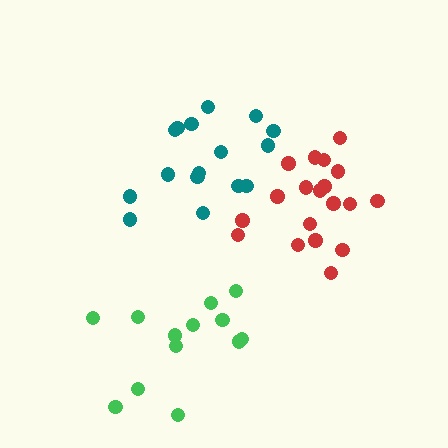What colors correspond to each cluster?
The clusters are colored: green, red, teal.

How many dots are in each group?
Group 1: 13 dots, Group 2: 19 dots, Group 3: 16 dots (48 total).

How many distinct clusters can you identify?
There are 3 distinct clusters.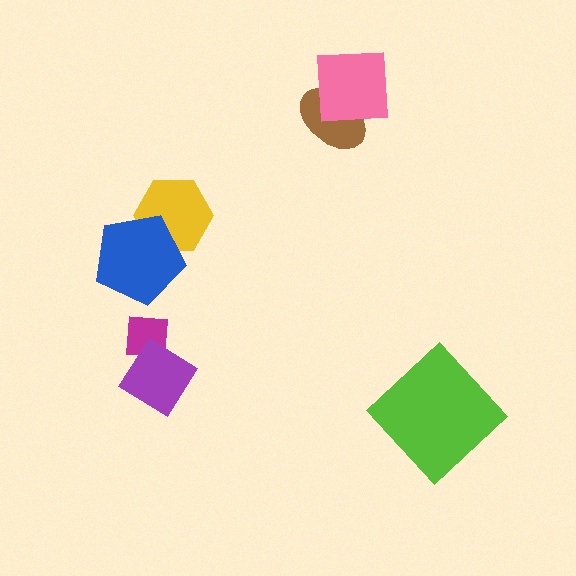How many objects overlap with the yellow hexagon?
1 object overlaps with the yellow hexagon.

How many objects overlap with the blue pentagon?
1 object overlaps with the blue pentagon.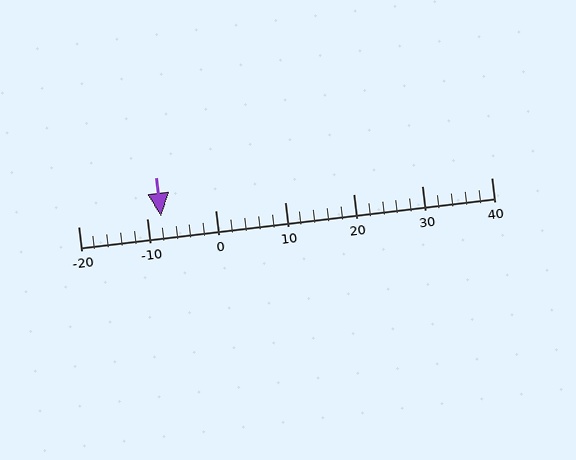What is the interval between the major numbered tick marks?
The major tick marks are spaced 10 units apart.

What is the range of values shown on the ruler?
The ruler shows values from -20 to 40.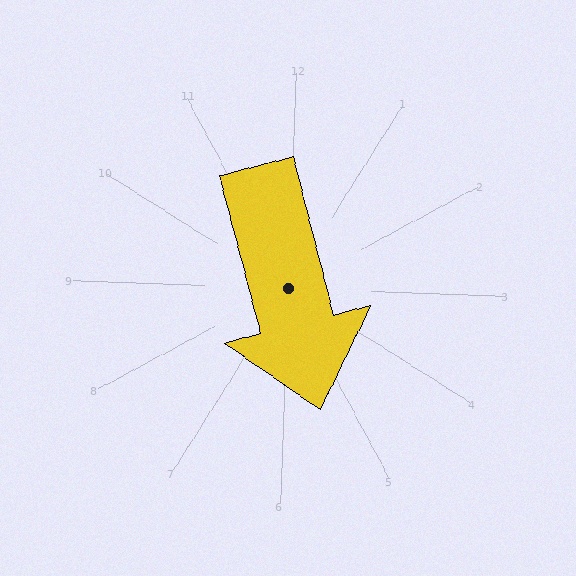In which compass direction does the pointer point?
South.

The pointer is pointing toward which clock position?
Roughly 5 o'clock.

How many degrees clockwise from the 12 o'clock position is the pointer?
Approximately 163 degrees.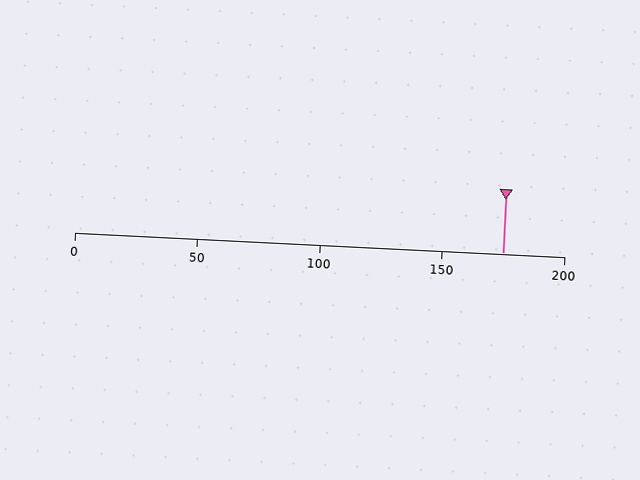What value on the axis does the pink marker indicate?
The marker indicates approximately 175.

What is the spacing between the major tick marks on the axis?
The major ticks are spaced 50 apart.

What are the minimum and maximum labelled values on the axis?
The axis runs from 0 to 200.